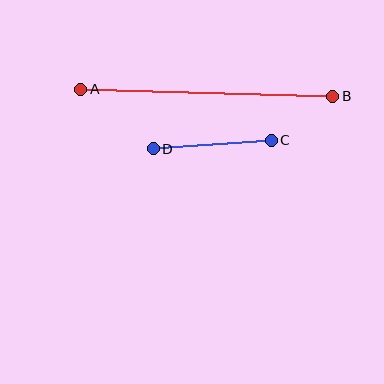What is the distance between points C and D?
The distance is approximately 118 pixels.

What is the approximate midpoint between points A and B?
The midpoint is at approximately (207, 93) pixels.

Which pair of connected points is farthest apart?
Points A and B are farthest apart.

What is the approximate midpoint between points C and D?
The midpoint is at approximately (212, 144) pixels.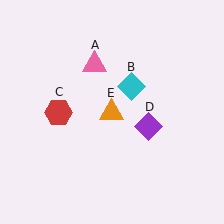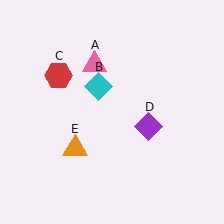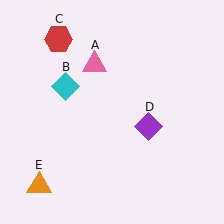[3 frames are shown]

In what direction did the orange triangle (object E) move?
The orange triangle (object E) moved down and to the left.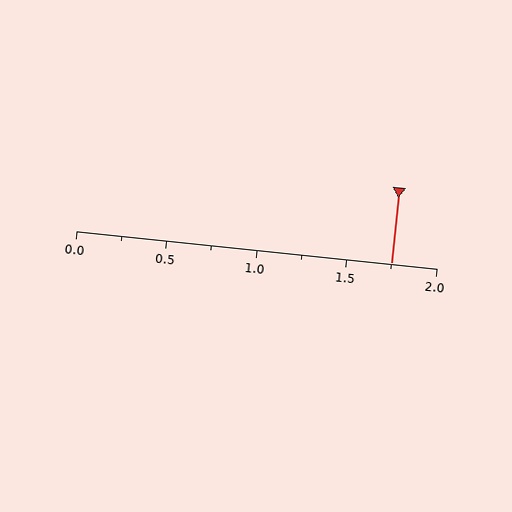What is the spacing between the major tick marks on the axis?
The major ticks are spaced 0.5 apart.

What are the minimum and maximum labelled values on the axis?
The axis runs from 0.0 to 2.0.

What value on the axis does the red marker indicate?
The marker indicates approximately 1.75.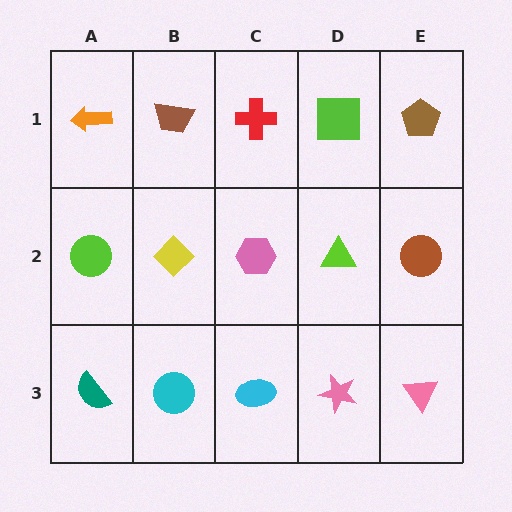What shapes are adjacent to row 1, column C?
A pink hexagon (row 2, column C), a brown trapezoid (row 1, column B), a lime square (row 1, column D).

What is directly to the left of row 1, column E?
A lime square.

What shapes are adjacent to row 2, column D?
A lime square (row 1, column D), a pink star (row 3, column D), a pink hexagon (row 2, column C), a brown circle (row 2, column E).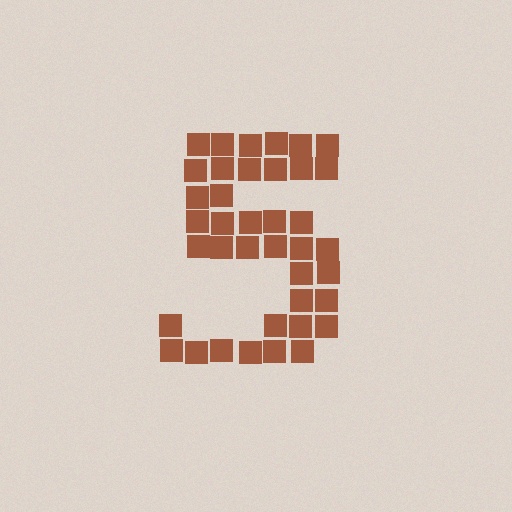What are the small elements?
The small elements are squares.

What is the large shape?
The large shape is the digit 5.